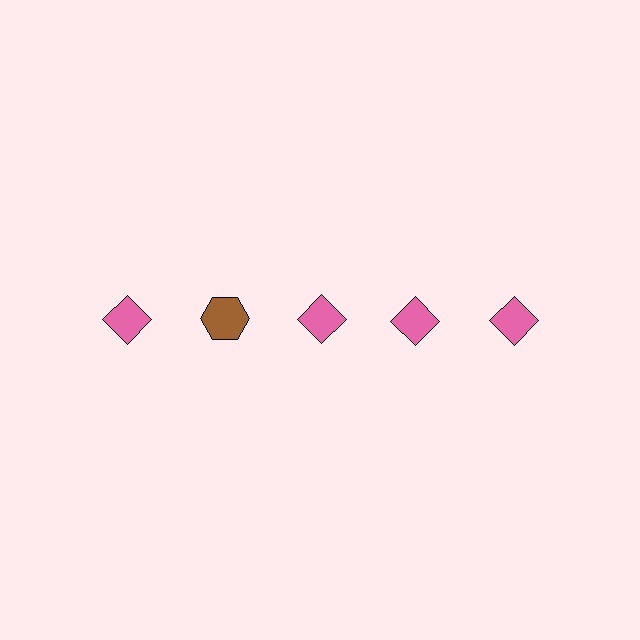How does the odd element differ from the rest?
It differs in both color (brown instead of pink) and shape (hexagon instead of diamond).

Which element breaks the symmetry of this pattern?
The brown hexagon in the top row, second from left column breaks the symmetry. All other shapes are pink diamonds.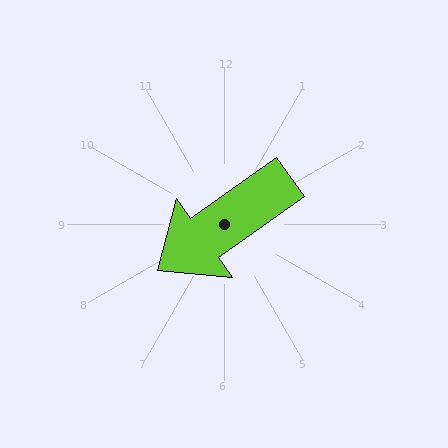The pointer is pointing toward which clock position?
Roughly 8 o'clock.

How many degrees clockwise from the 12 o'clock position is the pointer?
Approximately 235 degrees.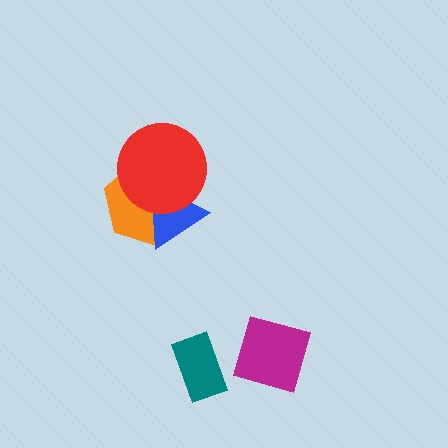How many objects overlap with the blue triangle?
2 objects overlap with the blue triangle.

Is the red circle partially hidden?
No, no other shape covers it.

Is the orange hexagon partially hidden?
Yes, it is partially covered by another shape.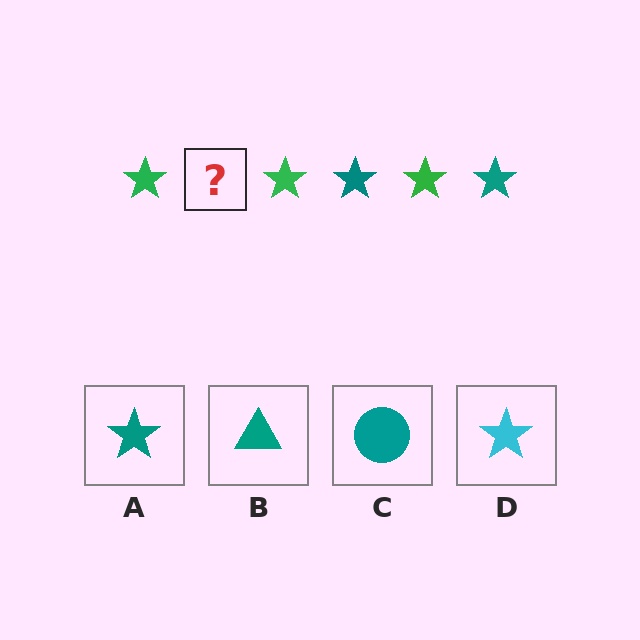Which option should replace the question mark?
Option A.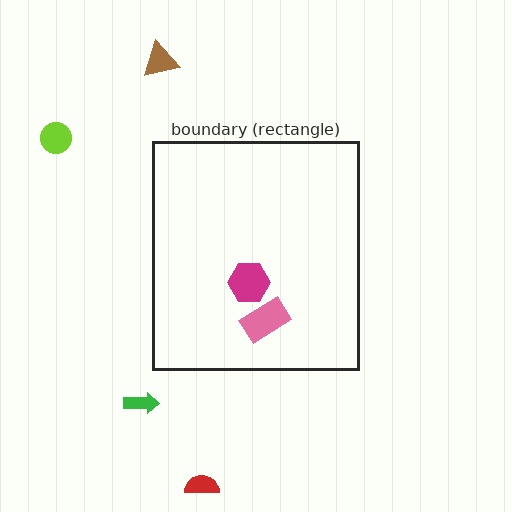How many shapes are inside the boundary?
2 inside, 4 outside.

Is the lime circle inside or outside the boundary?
Outside.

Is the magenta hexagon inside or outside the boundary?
Inside.